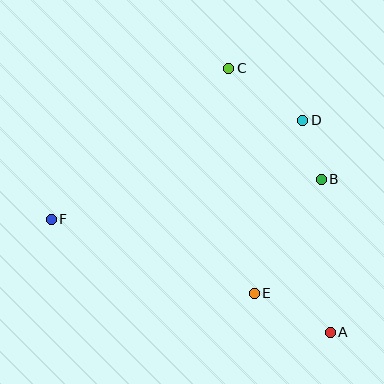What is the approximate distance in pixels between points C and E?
The distance between C and E is approximately 227 pixels.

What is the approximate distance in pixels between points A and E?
The distance between A and E is approximately 85 pixels.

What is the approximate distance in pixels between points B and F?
The distance between B and F is approximately 273 pixels.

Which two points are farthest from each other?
Points A and F are farthest from each other.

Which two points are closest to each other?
Points B and D are closest to each other.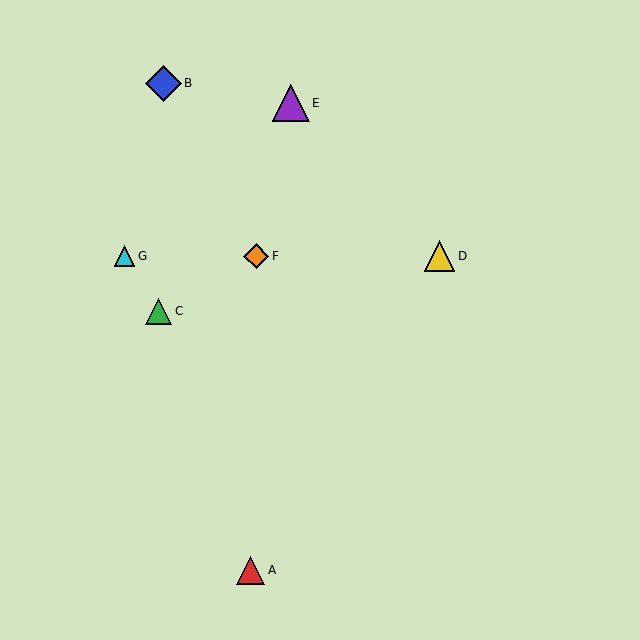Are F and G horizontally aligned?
Yes, both are at y≈256.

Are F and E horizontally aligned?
No, F is at y≈256 and E is at y≈103.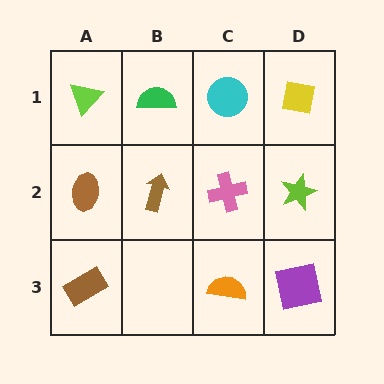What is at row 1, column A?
A lime triangle.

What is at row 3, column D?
A purple square.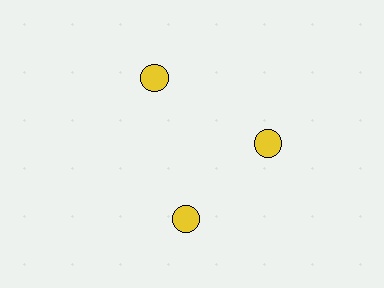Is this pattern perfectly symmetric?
No. The 3 yellow circles are arranged in a ring, but one element near the 7 o'clock position is rotated out of alignment along the ring, breaking the 3-fold rotational symmetry.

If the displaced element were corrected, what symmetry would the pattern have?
It would have 3-fold rotational symmetry — the pattern would map onto itself every 120 degrees.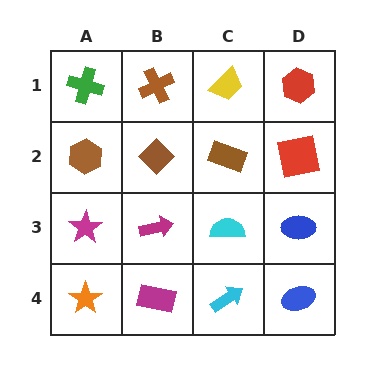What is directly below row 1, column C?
A brown rectangle.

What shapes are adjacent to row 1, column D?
A red square (row 2, column D), a yellow trapezoid (row 1, column C).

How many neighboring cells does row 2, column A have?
3.